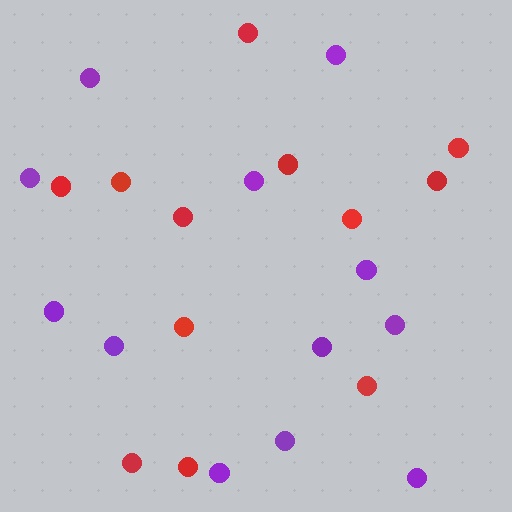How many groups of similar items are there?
There are 2 groups: one group of red circles (12) and one group of purple circles (12).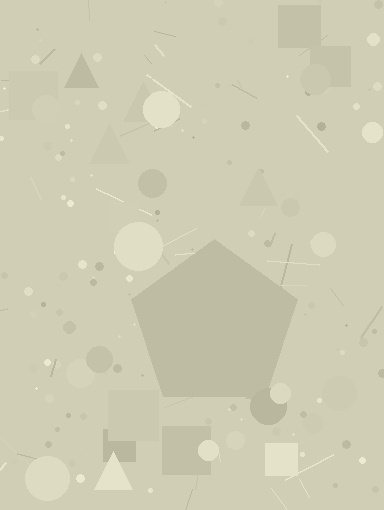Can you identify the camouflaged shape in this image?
The camouflaged shape is a pentagon.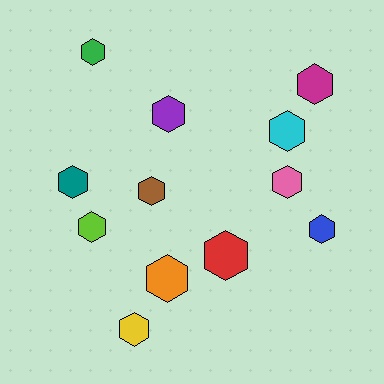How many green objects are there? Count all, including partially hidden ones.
There is 1 green object.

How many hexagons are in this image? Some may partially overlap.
There are 12 hexagons.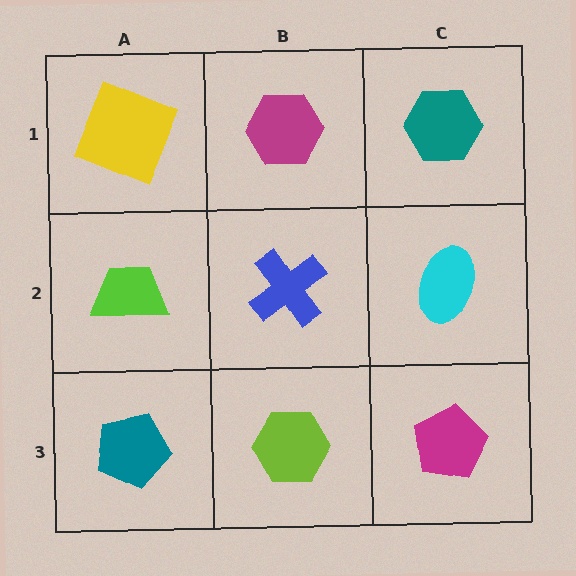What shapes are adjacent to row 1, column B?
A blue cross (row 2, column B), a yellow square (row 1, column A), a teal hexagon (row 1, column C).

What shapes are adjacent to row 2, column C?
A teal hexagon (row 1, column C), a magenta pentagon (row 3, column C), a blue cross (row 2, column B).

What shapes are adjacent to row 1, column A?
A lime trapezoid (row 2, column A), a magenta hexagon (row 1, column B).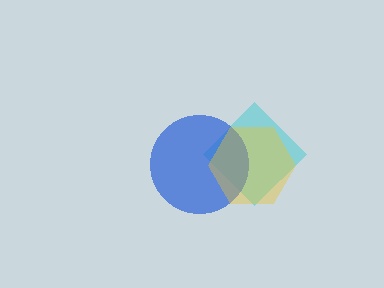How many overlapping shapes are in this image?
There are 3 overlapping shapes in the image.